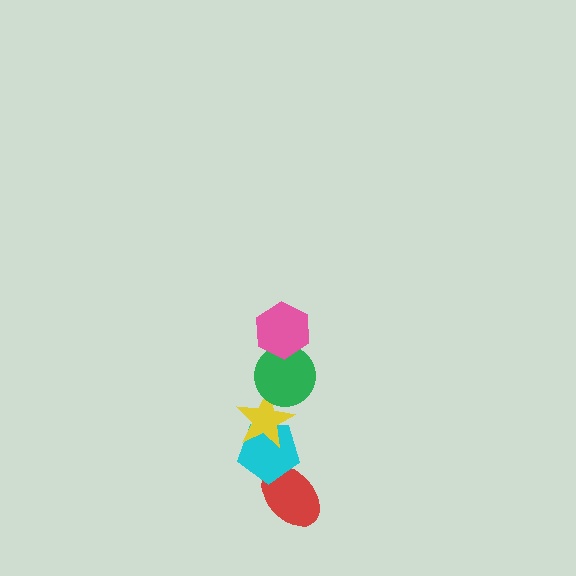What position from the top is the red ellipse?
The red ellipse is 5th from the top.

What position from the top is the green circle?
The green circle is 2nd from the top.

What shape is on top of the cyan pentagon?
The yellow star is on top of the cyan pentagon.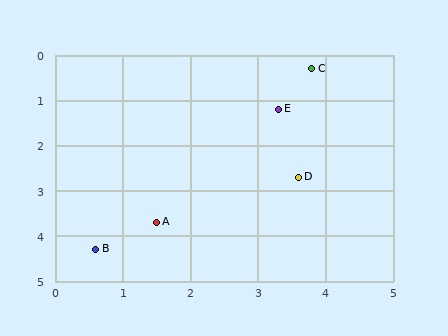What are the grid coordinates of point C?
Point C is at approximately (3.8, 0.3).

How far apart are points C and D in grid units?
Points C and D are about 2.4 grid units apart.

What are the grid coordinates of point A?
Point A is at approximately (1.5, 3.7).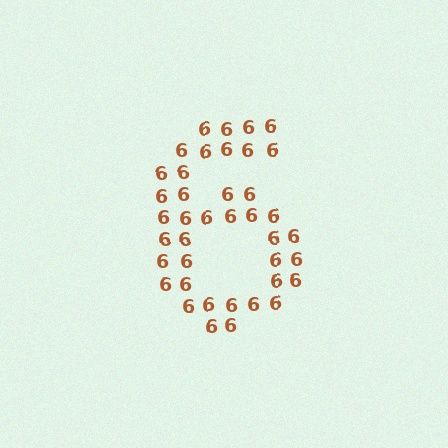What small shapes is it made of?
It is made of small digit 6's.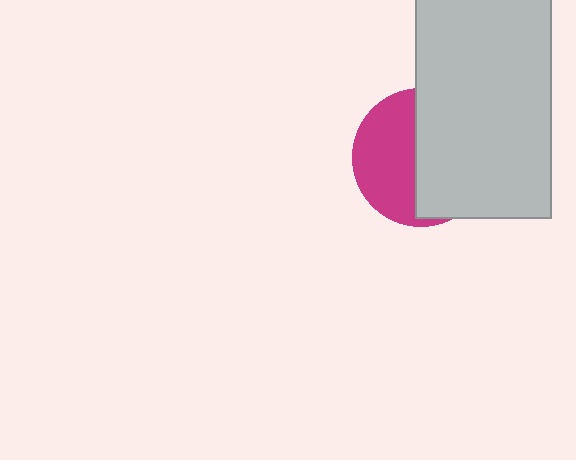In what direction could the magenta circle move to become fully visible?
The magenta circle could move left. That would shift it out from behind the light gray rectangle entirely.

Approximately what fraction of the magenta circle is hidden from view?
Roughly 54% of the magenta circle is hidden behind the light gray rectangle.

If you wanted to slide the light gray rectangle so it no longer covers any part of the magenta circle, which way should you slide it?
Slide it right — that is the most direct way to separate the two shapes.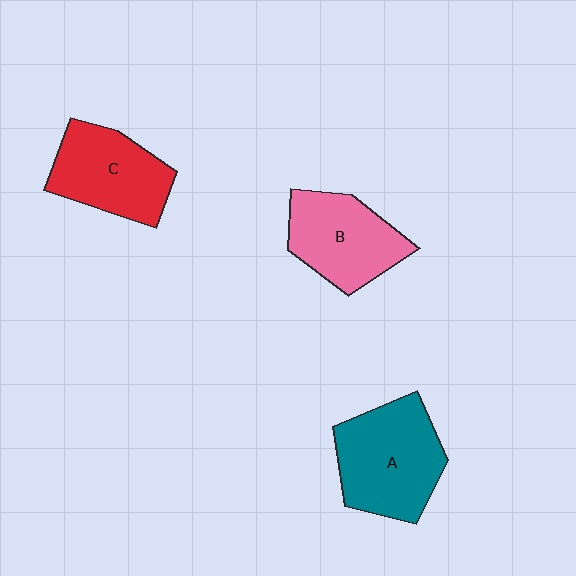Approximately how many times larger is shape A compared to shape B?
Approximately 1.2 times.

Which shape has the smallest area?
Shape B (pink).